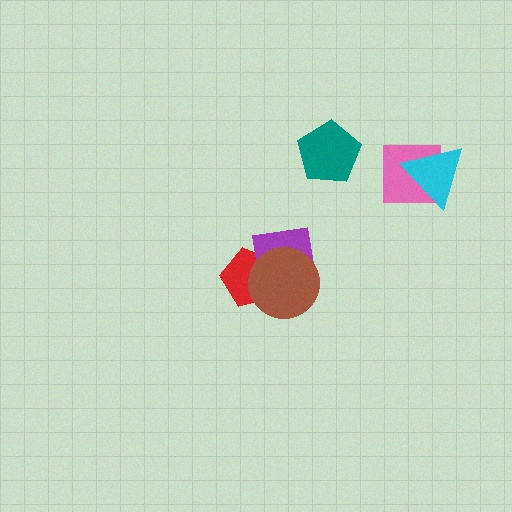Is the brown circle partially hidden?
No, no other shape covers it.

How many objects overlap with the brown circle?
2 objects overlap with the brown circle.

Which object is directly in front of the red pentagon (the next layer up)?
The purple square is directly in front of the red pentagon.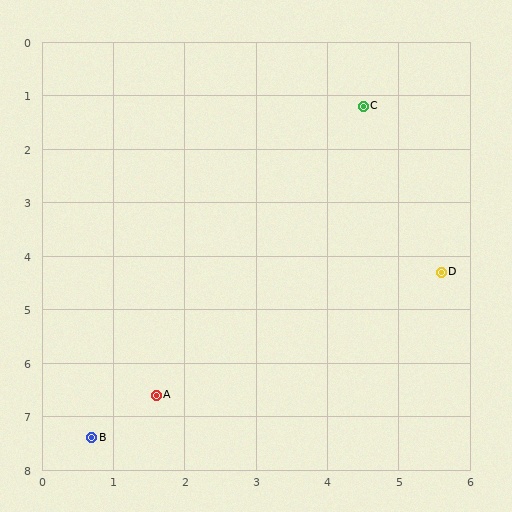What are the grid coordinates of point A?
Point A is at approximately (1.6, 6.6).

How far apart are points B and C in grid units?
Points B and C are about 7.3 grid units apart.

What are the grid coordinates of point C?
Point C is at approximately (4.5, 1.2).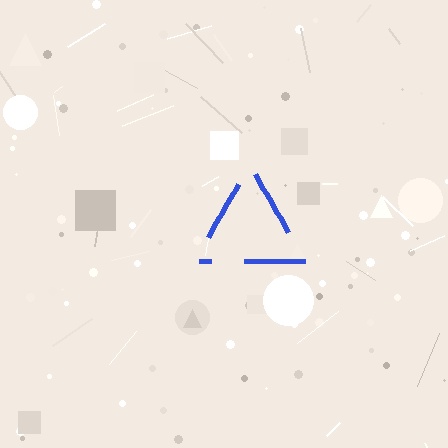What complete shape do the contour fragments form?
The contour fragments form a triangle.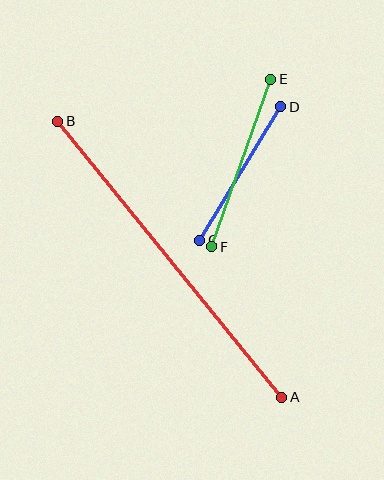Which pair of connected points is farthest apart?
Points A and B are farthest apart.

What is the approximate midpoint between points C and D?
The midpoint is at approximately (240, 173) pixels.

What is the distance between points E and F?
The distance is approximately 178 pixels.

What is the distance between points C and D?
The distance is approximately 156 pixels.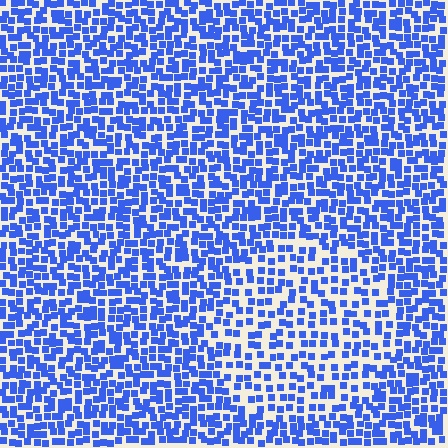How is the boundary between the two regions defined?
The boundary is defined by a change in element density (approximately 1.7x ratio). All elements are the same color, size, and shape.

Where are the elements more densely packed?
The elements are more densely packed outside the circle boundary.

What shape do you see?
I see a circle.